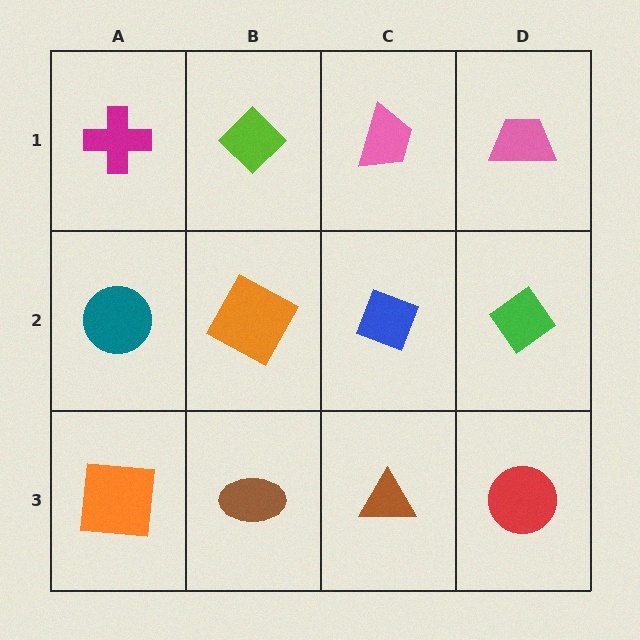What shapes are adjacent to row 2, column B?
A lime diamond (row 1, column B), a brown ellipse (row 3, column B), a teal circle (row 2, column A), a blue diamond (row 2, column C).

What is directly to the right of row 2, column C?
A green diamond.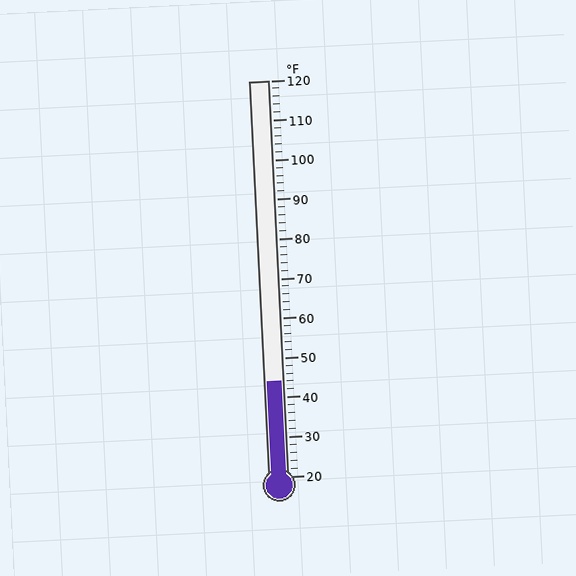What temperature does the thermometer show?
The thermometer shows approximately 44°F.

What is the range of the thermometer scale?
The thermometer scale ranges from 20°F to 120°F.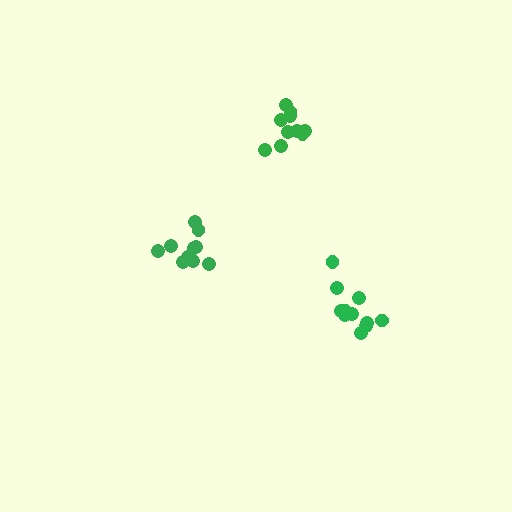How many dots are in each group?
Group 1: 10 dots, Group 2: 11 dots, Group 3: 10 dots (31 total).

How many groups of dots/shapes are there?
There are 3 groups.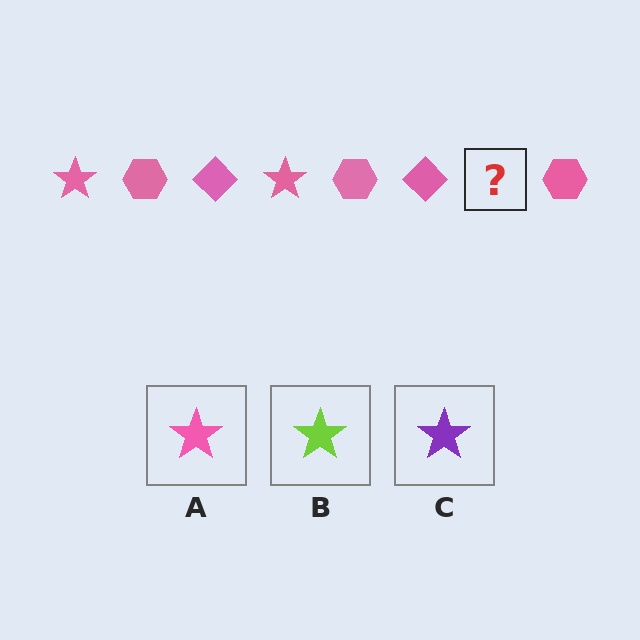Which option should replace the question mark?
Option A.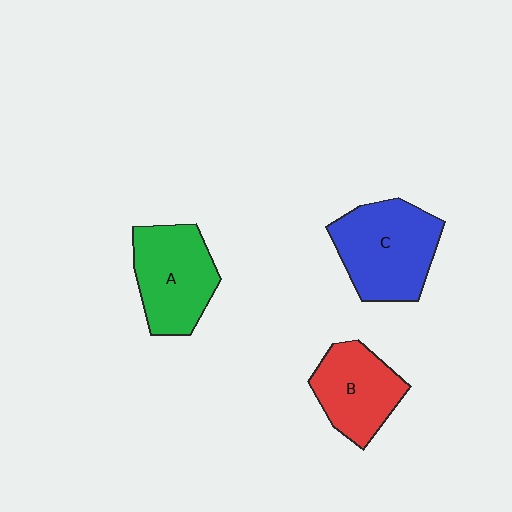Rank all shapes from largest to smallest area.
From largest to smallest: C (blue), A (green), B (red).